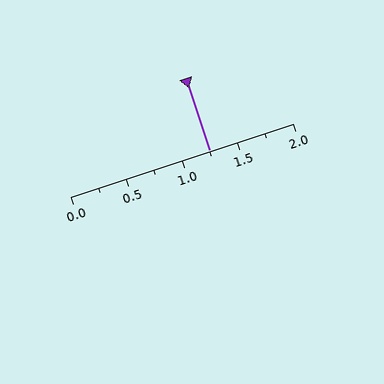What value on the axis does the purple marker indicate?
The marker indicates approximately 1.25.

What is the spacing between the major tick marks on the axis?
The major ticks are spaced 0.5 apart.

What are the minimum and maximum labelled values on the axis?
The axis runs from 0.0 to 2.0.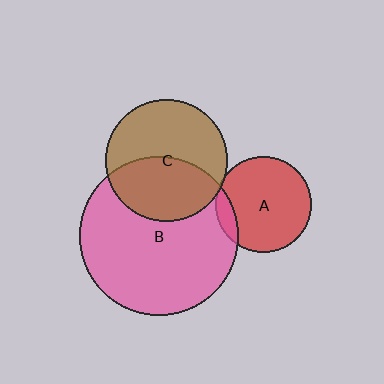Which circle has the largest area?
Circle B (pink).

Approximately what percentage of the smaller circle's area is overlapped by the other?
Approximately 5%.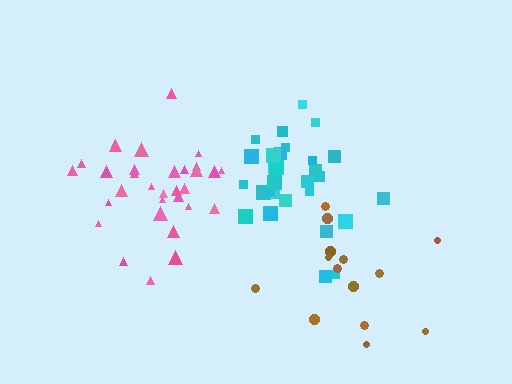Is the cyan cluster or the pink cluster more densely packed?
Pink.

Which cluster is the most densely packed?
Pink.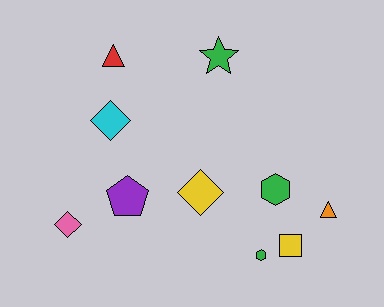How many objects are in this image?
There are 10 objects.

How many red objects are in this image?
There is 1 red object.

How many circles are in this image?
There are no circles.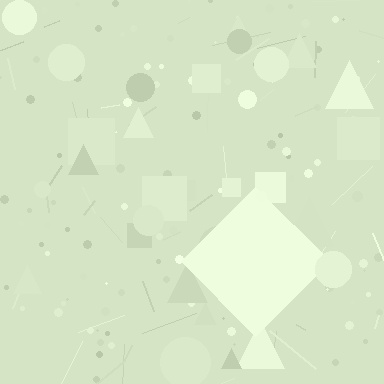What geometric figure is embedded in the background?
A diamond is embedded in the background.